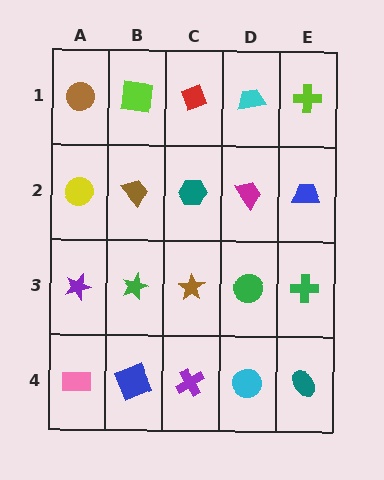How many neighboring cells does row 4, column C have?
3.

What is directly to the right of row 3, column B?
A brown star.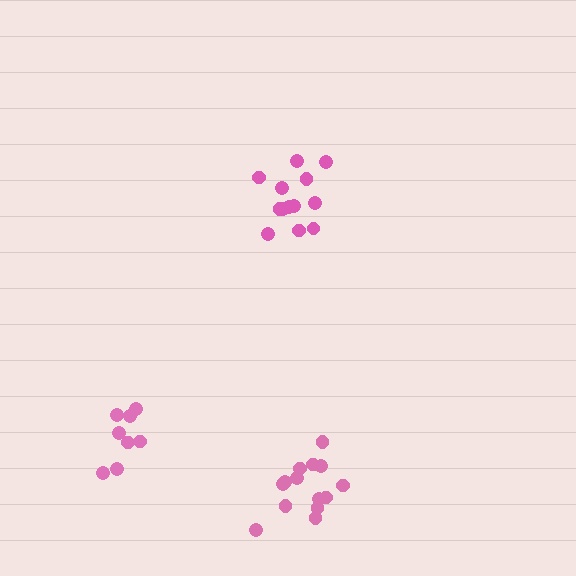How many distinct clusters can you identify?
There are 3 distinct clusters.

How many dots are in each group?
Group 1: 8 dots, Group 2: 14 dots, Group 3: 13 dots (35 total).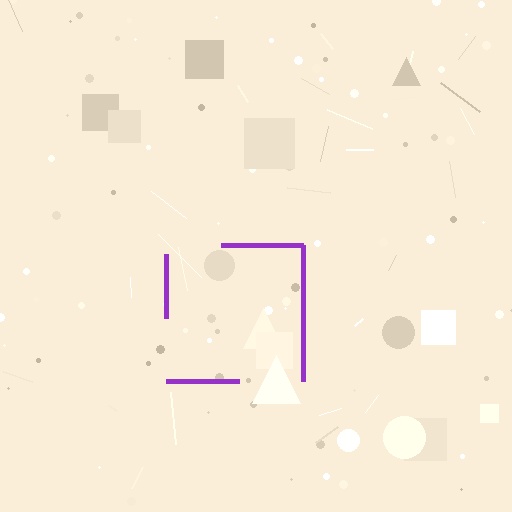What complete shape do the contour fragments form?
The contour fragments form a square.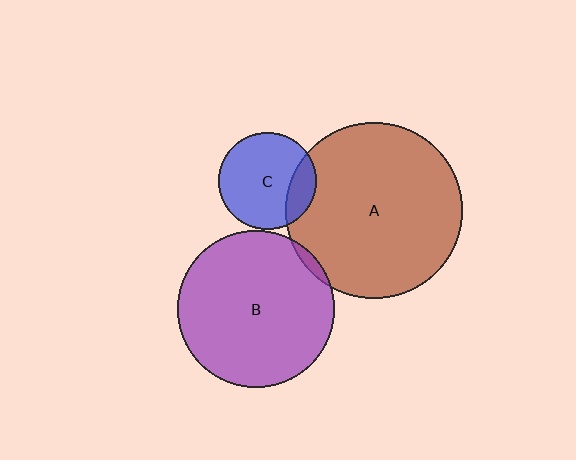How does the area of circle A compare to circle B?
Approximately 1.3 times.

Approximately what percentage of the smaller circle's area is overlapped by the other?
Approximately 5%.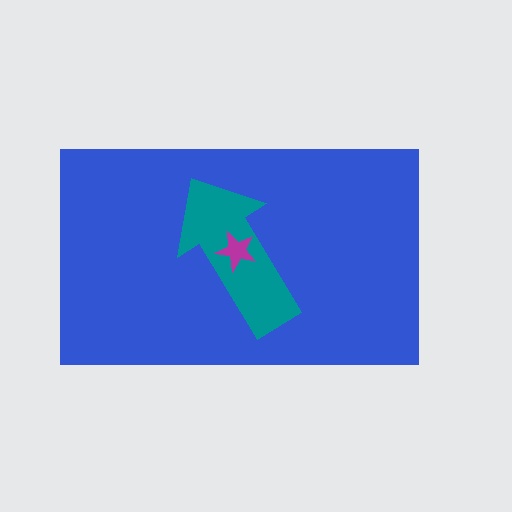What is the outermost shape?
The blue rectangle.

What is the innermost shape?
The magenta star.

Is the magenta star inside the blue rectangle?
Yes.